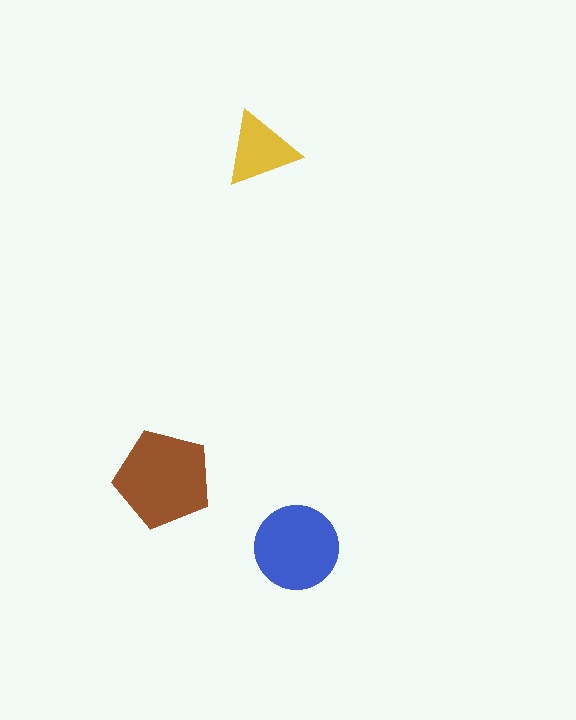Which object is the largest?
The brown pentagon.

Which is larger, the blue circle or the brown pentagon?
The brown pentagon.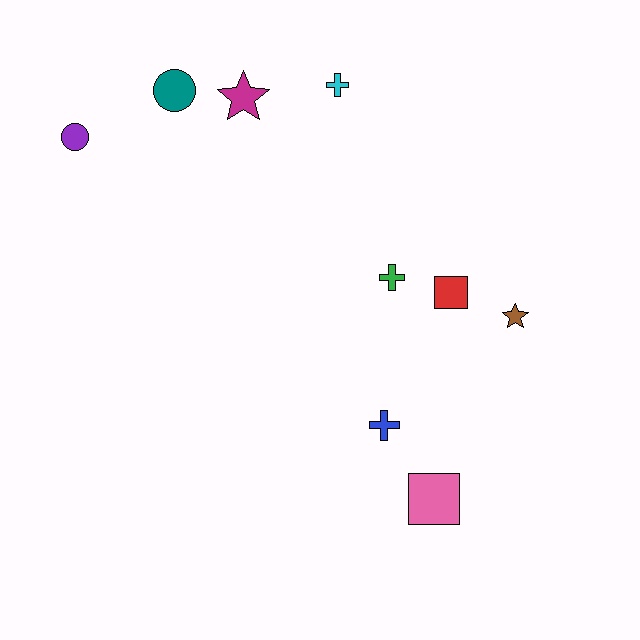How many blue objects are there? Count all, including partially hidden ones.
There is 1 blue object.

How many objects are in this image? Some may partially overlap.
There are 9 objects.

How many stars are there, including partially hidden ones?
There are 2 stars.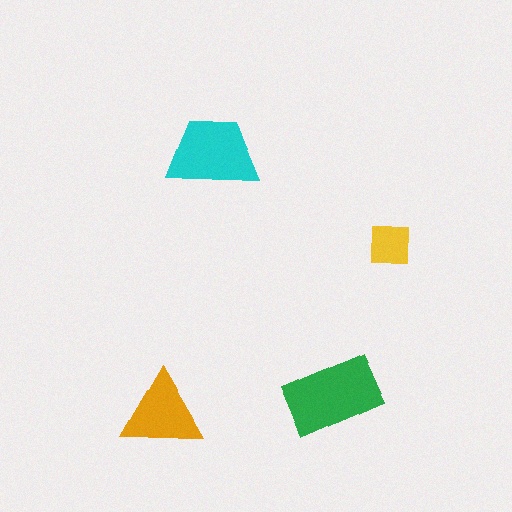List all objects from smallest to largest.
The yellow square, the orange triangle, the cyan trapezoid, the green rectangle.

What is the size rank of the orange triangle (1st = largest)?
3rd.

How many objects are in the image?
There are 4 objects in the image.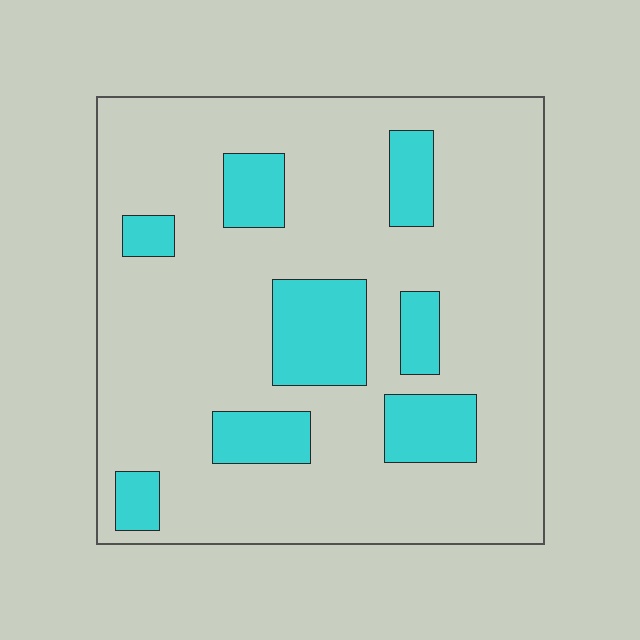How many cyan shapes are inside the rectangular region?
8.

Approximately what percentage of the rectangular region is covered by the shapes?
Approximately 20%.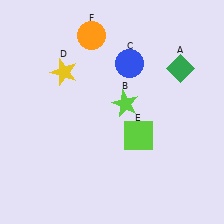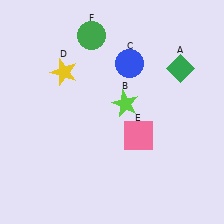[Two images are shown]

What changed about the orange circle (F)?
In Image 1, F is orange. In Image 2, it changed to green.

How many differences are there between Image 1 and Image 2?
There are 2 differences between the two images.